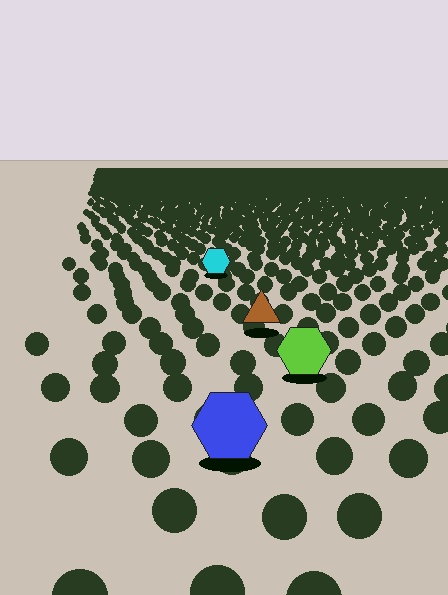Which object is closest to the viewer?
The blue hexagon is closest. The texture marks near it are larger and more spread out.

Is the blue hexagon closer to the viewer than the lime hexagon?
Yes. The blue hexagon is closer — you can tell from the texture gradient: the ground texture is coarser near it.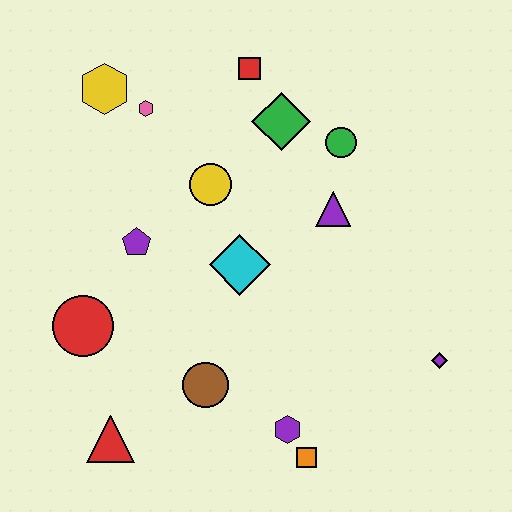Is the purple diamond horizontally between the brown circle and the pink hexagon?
No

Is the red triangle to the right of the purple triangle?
No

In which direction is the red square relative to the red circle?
The red square is above the red circle.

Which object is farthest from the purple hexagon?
The yellow hexagon is farthest from the purple hexagon.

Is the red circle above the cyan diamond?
No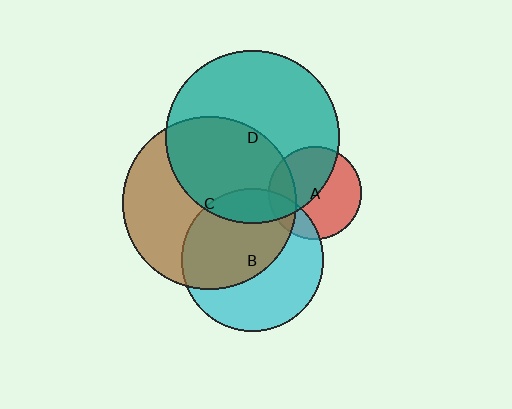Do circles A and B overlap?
Yes.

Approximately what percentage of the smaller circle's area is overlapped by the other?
Approximately 20%.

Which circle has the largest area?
Circle C (brown).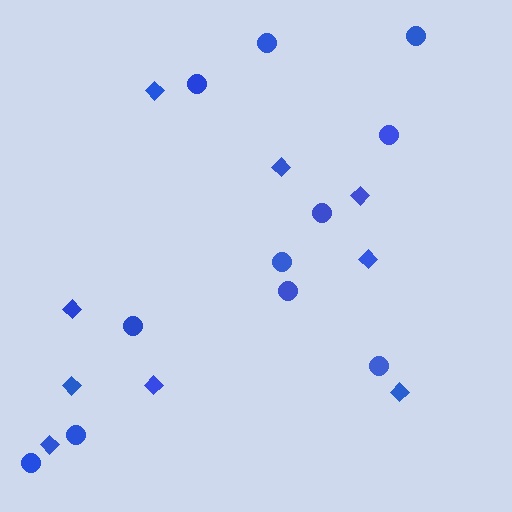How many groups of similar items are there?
There are 2 groups: one group of diamonds (9) and one group of circles (11).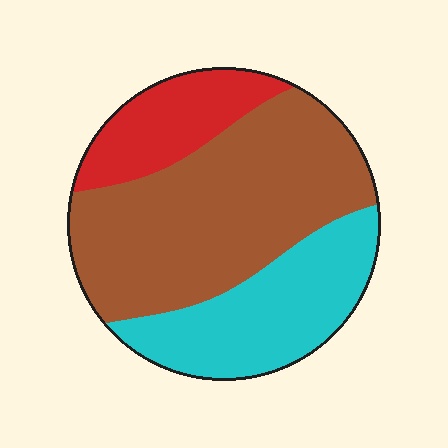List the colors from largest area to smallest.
From largest to smallest: brown, cyan, red.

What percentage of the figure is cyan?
Cyan covers around 30% of the figure.